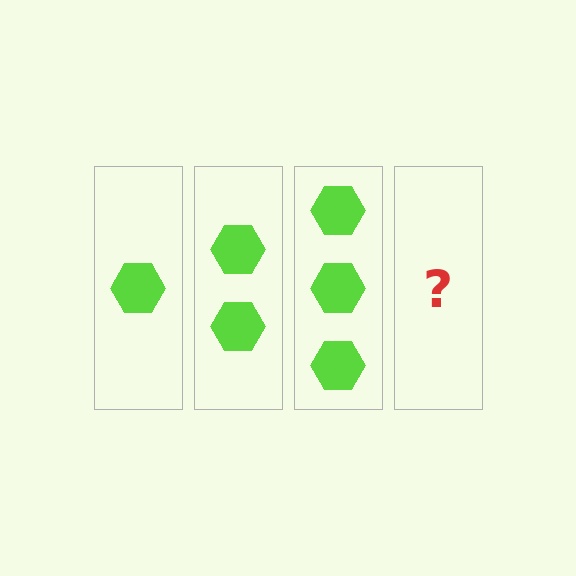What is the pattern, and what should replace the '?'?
The pattern is that each step adds one more hexagon. The '?' should be 4 hexagons.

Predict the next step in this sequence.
The next step is 4 hexagons.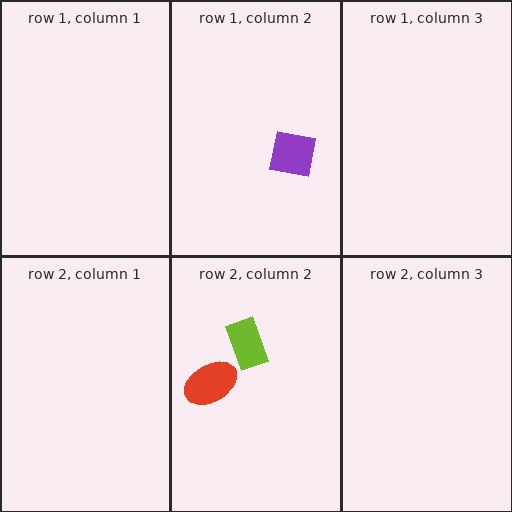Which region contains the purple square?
The row 1, column 2 region.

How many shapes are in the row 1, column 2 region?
1.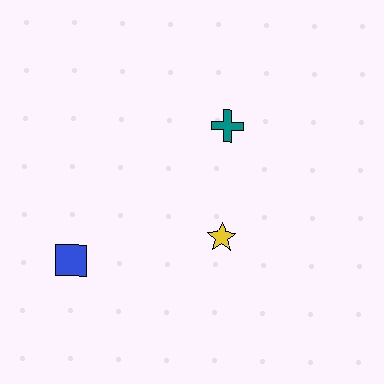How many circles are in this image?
There are no circles.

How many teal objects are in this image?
There is 1 teal object.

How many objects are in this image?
There are 3 objects.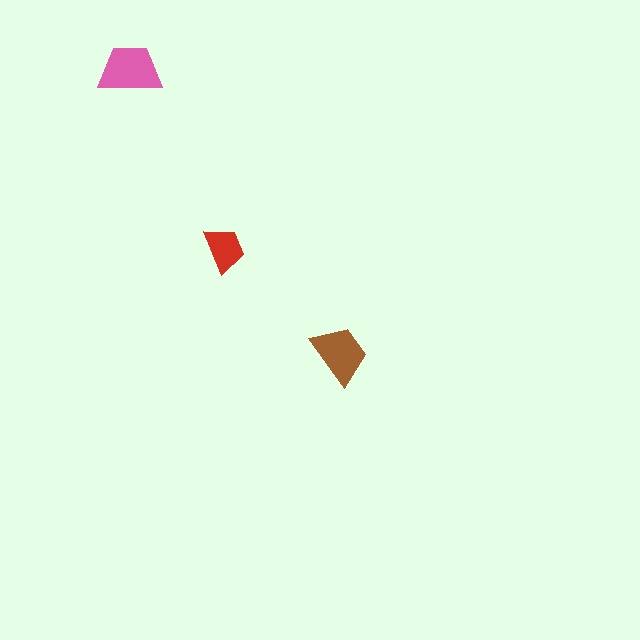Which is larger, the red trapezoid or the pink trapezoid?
The pink one.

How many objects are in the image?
There are 3 objects in the image.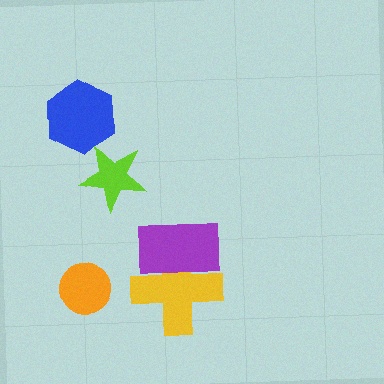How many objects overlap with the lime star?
0 objects overlap with the lime star.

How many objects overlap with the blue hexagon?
0 objects overlap with the blue hexagon.